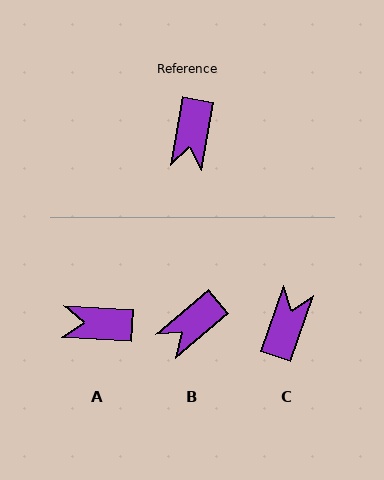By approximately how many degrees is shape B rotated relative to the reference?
Approximately 39 degrees clockwise.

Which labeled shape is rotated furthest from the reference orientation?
C, about 171 degrees away.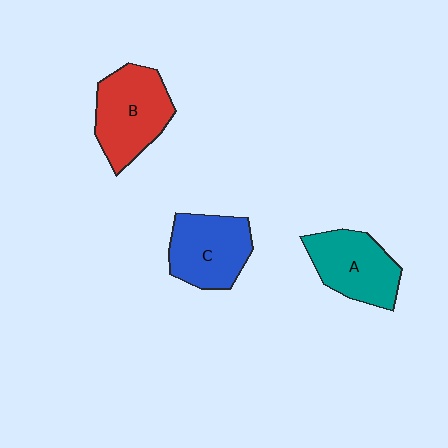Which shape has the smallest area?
Shape A (teal).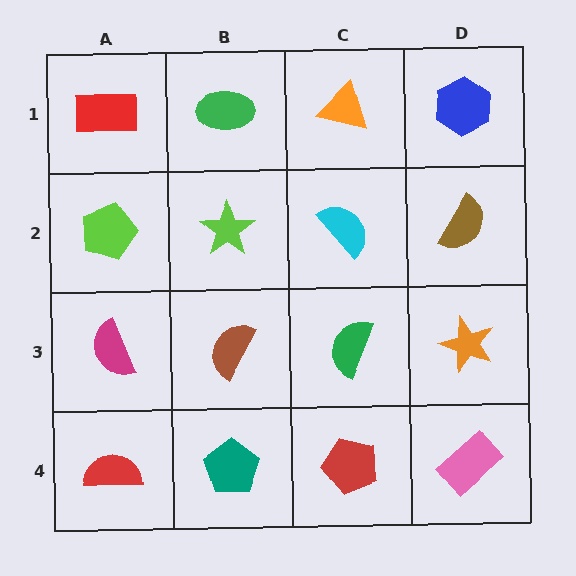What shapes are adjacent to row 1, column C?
A cyan semicircle (row 2, column C), a green ellipse (row 1, column B), a blue hexagon (row 1, column D).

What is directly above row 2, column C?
An orange triangle.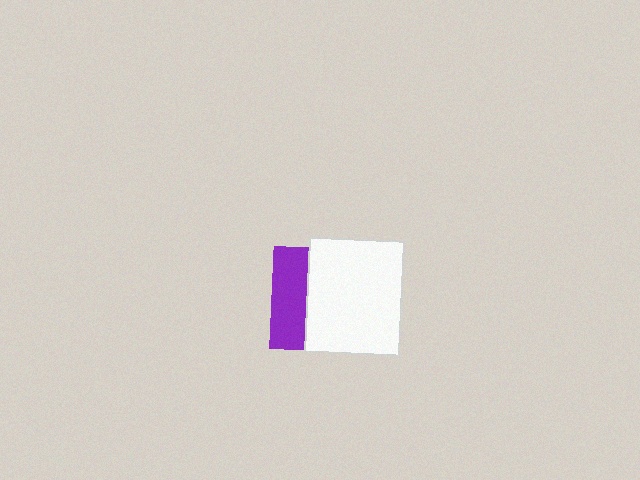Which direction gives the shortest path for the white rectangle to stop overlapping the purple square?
Moving right gives the shortest separation.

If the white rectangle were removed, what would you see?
You would see the complete purple square.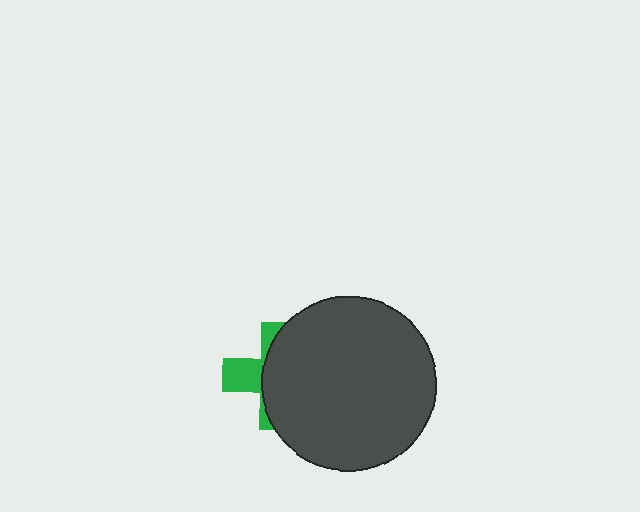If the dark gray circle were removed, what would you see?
You would see the complete green cross.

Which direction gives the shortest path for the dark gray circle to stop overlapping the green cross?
Moving right gives the shortest separation.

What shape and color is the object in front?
The object in front is a dark gray circle.